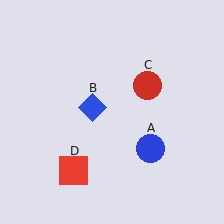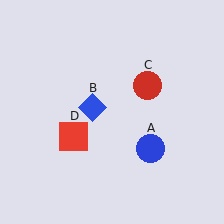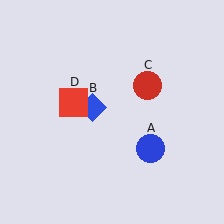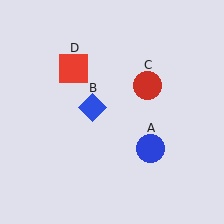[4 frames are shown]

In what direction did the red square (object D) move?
The red square (object D) moved up.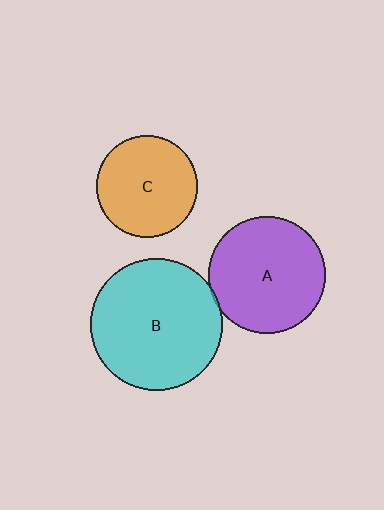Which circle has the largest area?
Circle B (cyan).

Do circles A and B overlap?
Yes.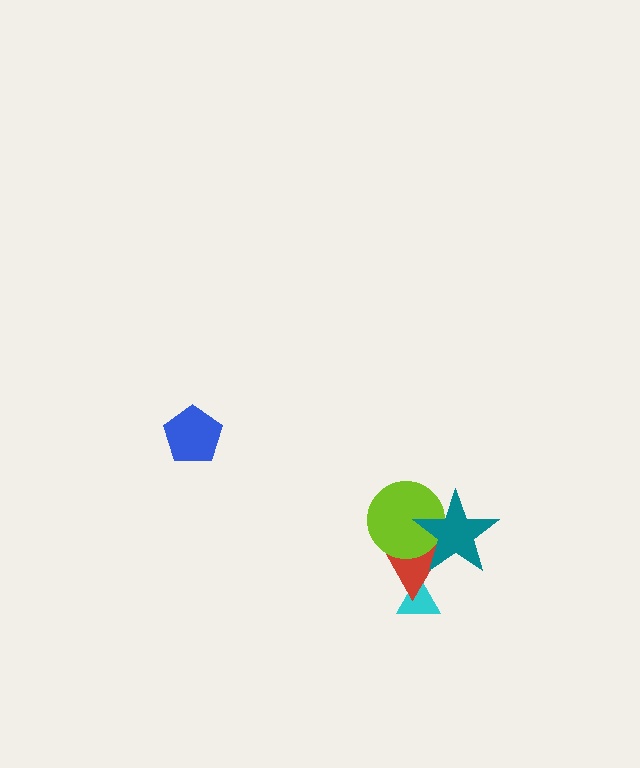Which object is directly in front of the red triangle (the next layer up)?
The lime circle is directly in front of the red triangle.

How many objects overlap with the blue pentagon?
0 objects overlap with the blue pentagon.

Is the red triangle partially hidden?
Yes, it is partially covered by another shape.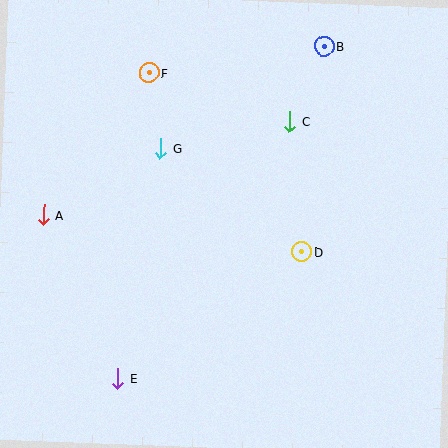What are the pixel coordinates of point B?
Point B is at (324, 46).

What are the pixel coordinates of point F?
Point F is at (149, 73).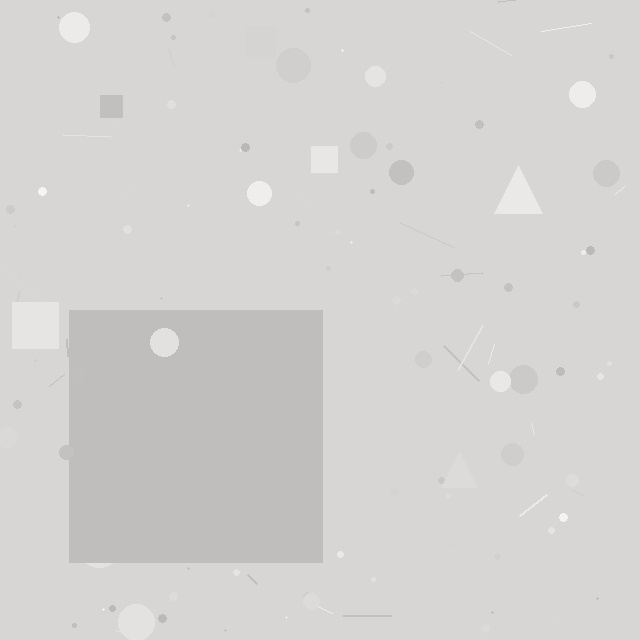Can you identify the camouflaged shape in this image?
The camouflaged shape is a square.